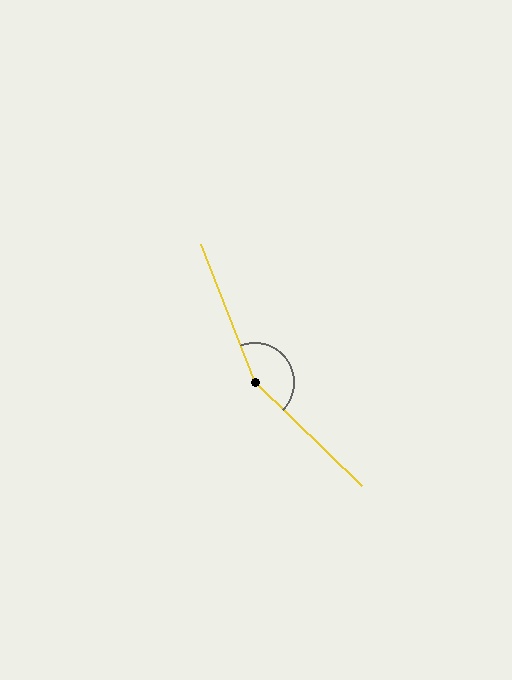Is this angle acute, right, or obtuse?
It is obtuse.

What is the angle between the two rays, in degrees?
Approximately 155 degrees.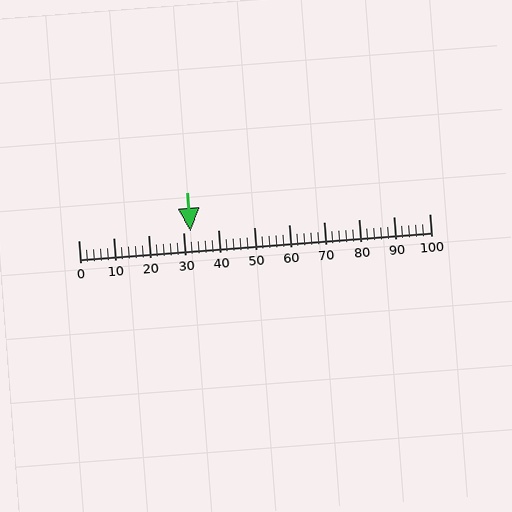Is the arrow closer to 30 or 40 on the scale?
The arrow is closer to 30.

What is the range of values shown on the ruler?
The ruler shows values from 0 to 100.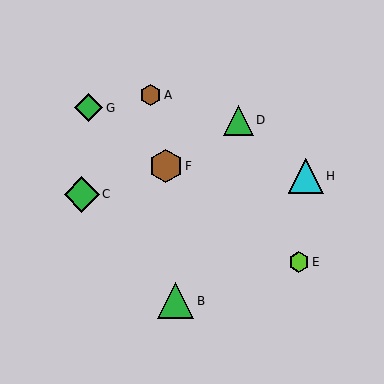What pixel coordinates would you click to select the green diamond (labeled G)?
Click at (89, 108) to select the green diamond G.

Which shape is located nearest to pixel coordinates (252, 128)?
The green triangle (labeled D) at (239, 120) is nearest to that location.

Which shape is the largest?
The green triangle (labeled B) is the largest.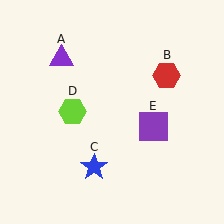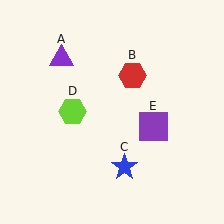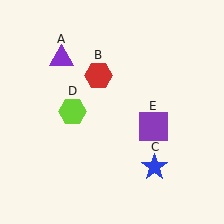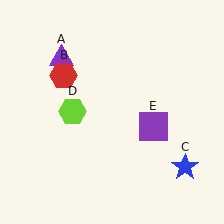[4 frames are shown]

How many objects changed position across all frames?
2 objects changed position: red hexagon (object B), blue star (object C).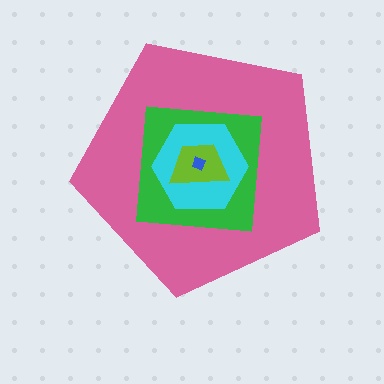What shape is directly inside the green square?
The cyan hexagon.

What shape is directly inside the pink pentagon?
The green square.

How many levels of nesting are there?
5.